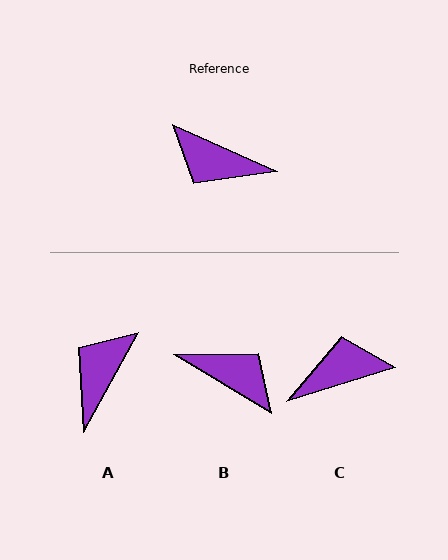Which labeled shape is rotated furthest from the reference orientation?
B, about 173 degrees away.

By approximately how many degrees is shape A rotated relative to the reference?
Approximately 95 degrees clockwise.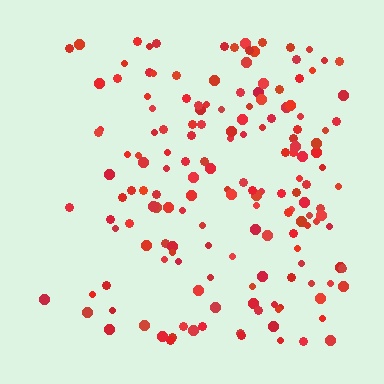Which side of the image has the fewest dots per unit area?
The left.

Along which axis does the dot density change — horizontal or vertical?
Horizontal.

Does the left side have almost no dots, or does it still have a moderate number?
Still a moderate number, just noticeably fewer than the right.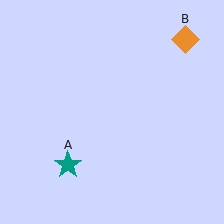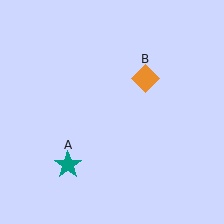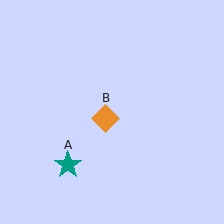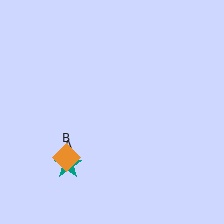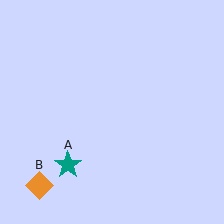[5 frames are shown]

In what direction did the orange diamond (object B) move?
The orange diamond (object B) moved down and to the left.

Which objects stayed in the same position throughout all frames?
Teal star (object A) remained stationary.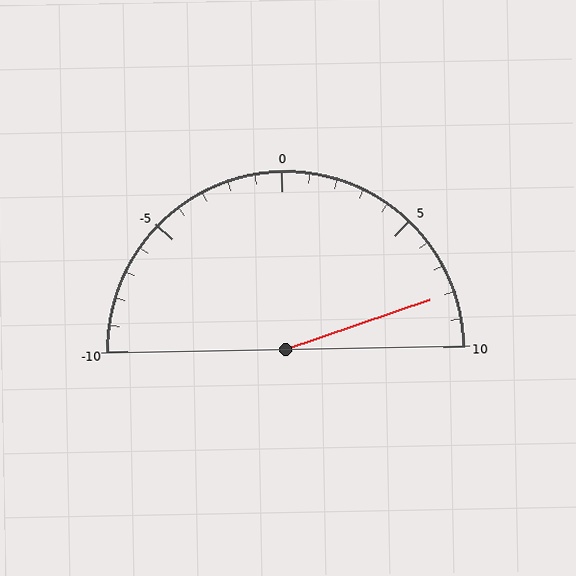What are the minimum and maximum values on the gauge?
The gauge ranges from -10 to 10.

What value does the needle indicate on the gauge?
The needle indicates approximately 8.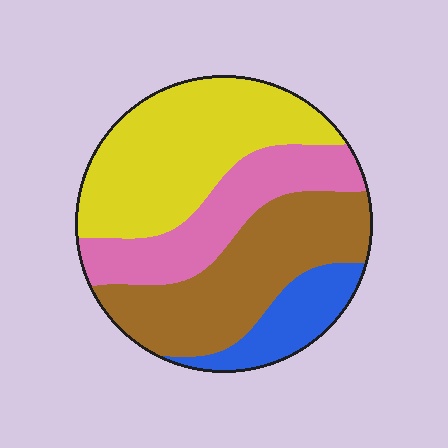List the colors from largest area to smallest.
From largest to smallest: yellow, brown, pink, blue.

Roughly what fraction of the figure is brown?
Brown takes up about one third (1/3) of the figure.